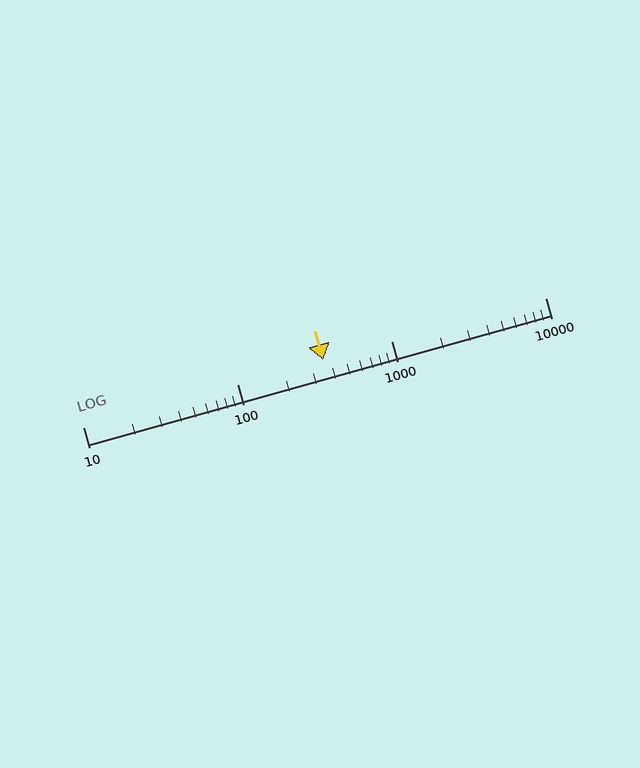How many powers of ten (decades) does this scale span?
The scale spans 3 decades, from 10 to 10000.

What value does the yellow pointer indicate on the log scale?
The pointer indicates approximately 360.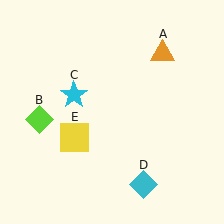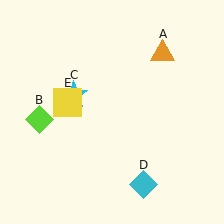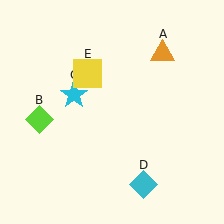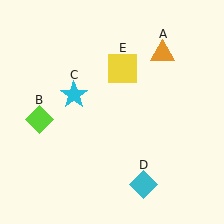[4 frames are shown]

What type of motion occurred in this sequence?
The yellow square (object E) rotated clockwise around the center of the scene.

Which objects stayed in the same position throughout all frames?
Orange triangle (object A) and lime diamond (object B) and cyan star (object C) and cyan diamond (object D) remained stationary.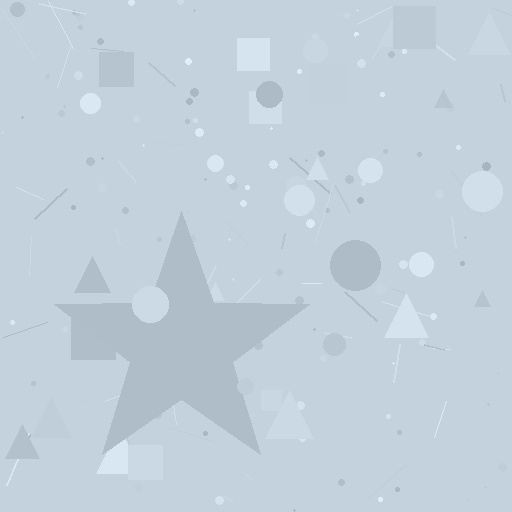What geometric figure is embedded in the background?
A star is embedded in the background.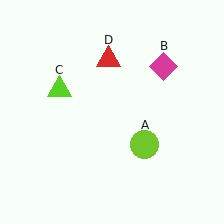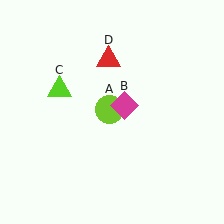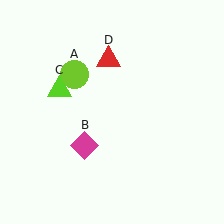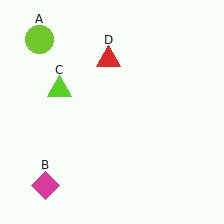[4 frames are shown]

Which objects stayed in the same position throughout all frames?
Lime triangle (object C) and red triangle (object D) remained stationary.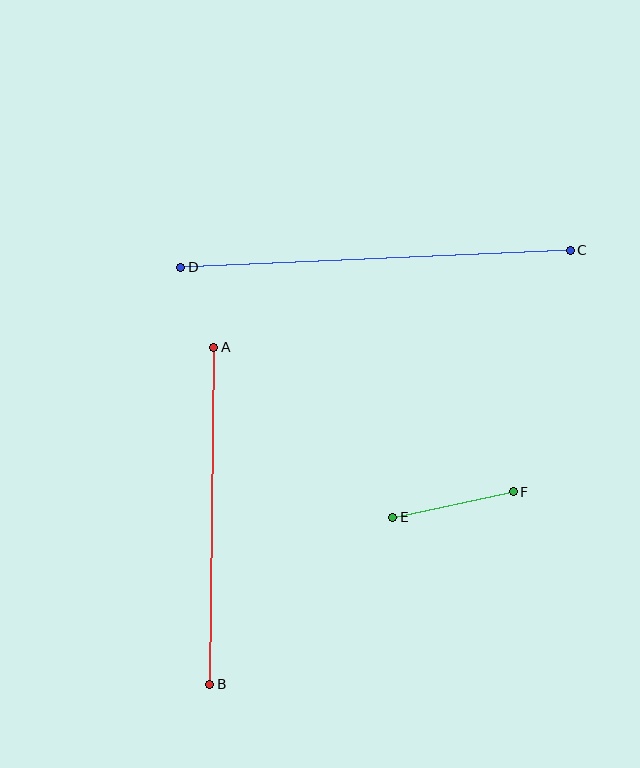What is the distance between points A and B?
The distance is approximately 337 pixels.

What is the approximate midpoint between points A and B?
The midpoint is at approximately (212, 516) pixels.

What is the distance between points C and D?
The distance is approximately 390 pixels.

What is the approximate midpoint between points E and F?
The midpoint is at approximately (453, 504) pixels.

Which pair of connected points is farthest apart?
Points C and D are farthest apart.